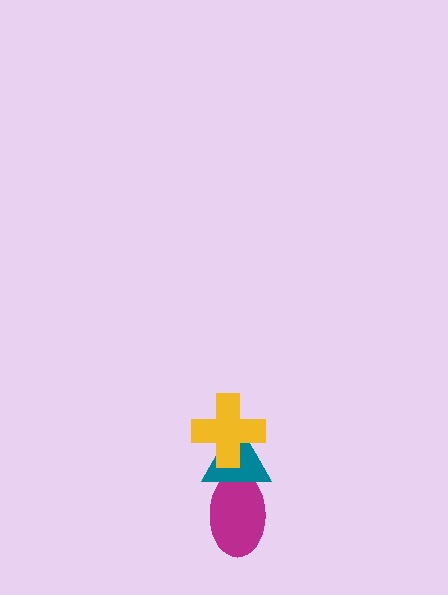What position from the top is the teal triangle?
The teal triangle is 2nd from the top.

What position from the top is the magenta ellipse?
The magenta ellipse is 3rd from the top.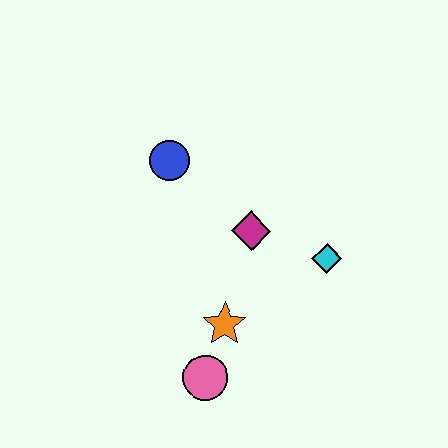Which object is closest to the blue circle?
The magenta diamond is closest to the blue circle.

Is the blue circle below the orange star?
No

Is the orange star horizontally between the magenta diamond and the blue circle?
Yes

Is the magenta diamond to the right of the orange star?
Yes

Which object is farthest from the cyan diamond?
The blue circle is farthest from the cyan diamond.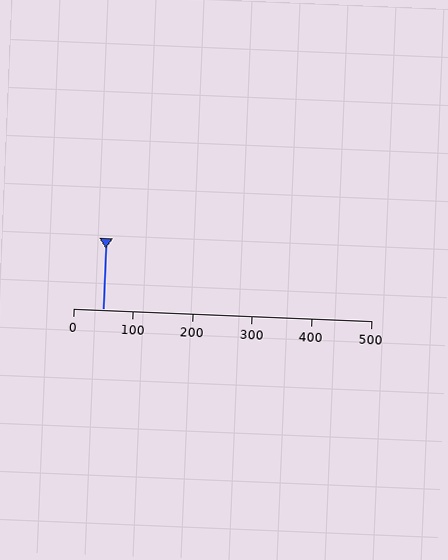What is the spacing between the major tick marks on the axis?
The major ticks are spaced 100 apart.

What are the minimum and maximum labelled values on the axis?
The axis runs from 0 to 500.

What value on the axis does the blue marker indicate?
The marker indicates approximately 50.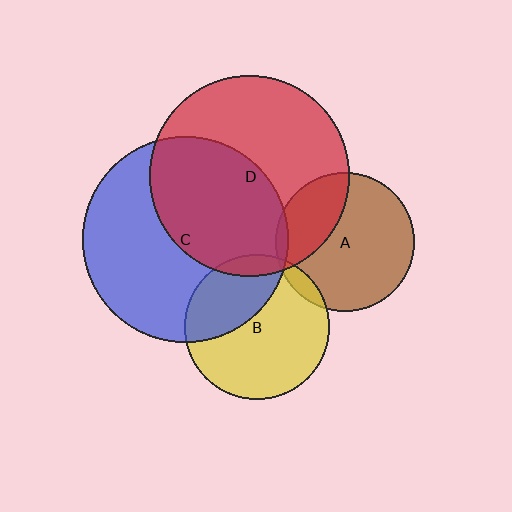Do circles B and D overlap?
Yes.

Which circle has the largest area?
Circle C (blue).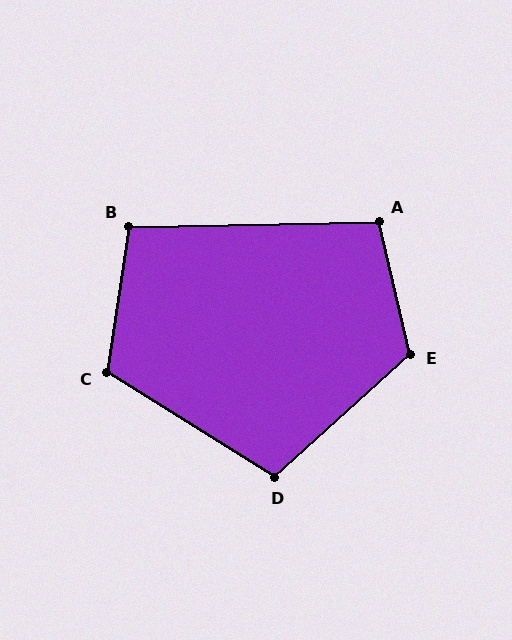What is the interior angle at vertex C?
Approximately 114 degrees (obtuse).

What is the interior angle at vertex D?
Approximately 106 degrees (obtuse).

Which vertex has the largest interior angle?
E, at approximately 119 degrees.